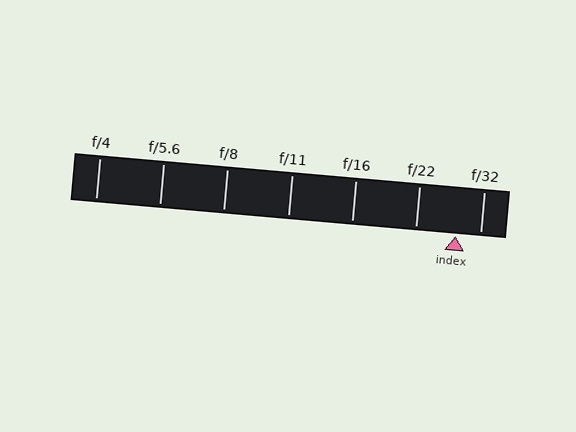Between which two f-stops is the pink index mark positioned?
The index mark is between f/22 and f/32.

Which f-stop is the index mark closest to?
The index mark is closest to f/32.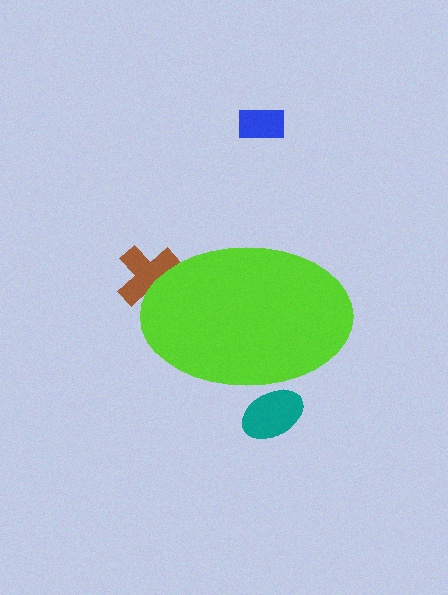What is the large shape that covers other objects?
A lime ellipse.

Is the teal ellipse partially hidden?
Yes, the teal ellipse is partially hidden behind the lime ellipse.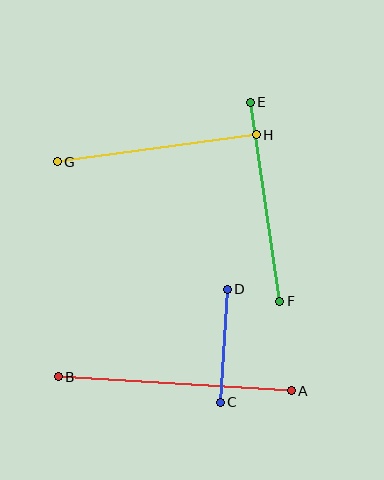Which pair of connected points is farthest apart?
Points A and B are farthest apart.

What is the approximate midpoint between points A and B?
The midpoint is at approximately (175, 384) pixels.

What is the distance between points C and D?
The distance is approximately 113 pixels.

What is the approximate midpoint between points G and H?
The midpoint is at approximately (157, 148) pixels.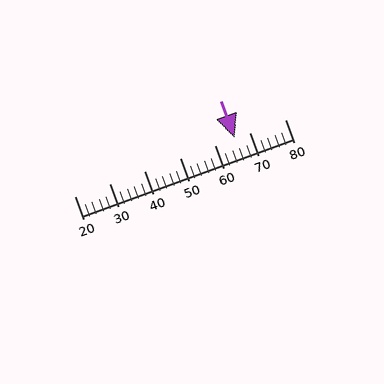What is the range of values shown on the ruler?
The ruler shows values from 20 to 80.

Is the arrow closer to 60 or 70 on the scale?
The arrow is closer to 70.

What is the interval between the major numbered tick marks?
The major tick marks are spaced 10 units apart.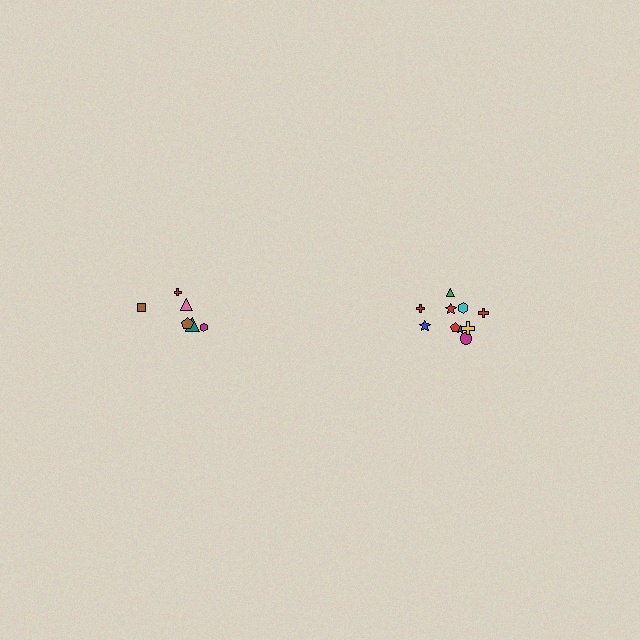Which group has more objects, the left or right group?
The right group.